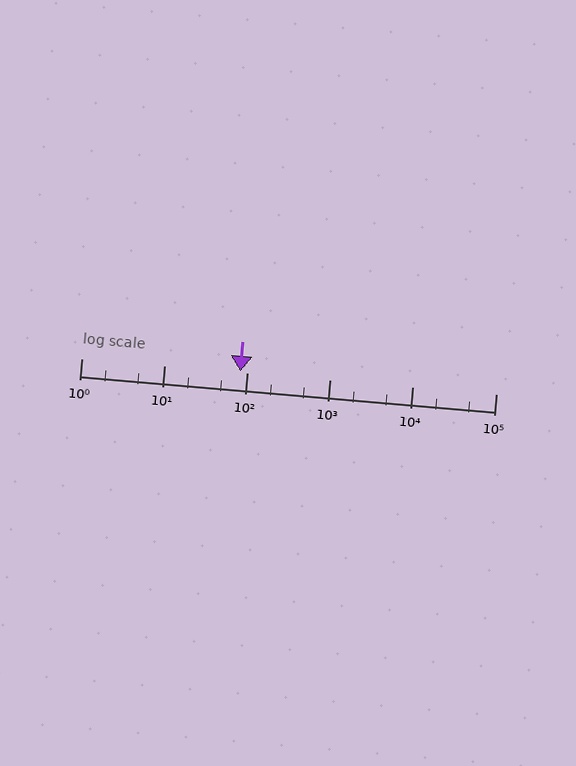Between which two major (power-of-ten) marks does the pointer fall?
The pointer is between 10 and 100.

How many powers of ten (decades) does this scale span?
The scale spans 5 decades, from 1 to 100000.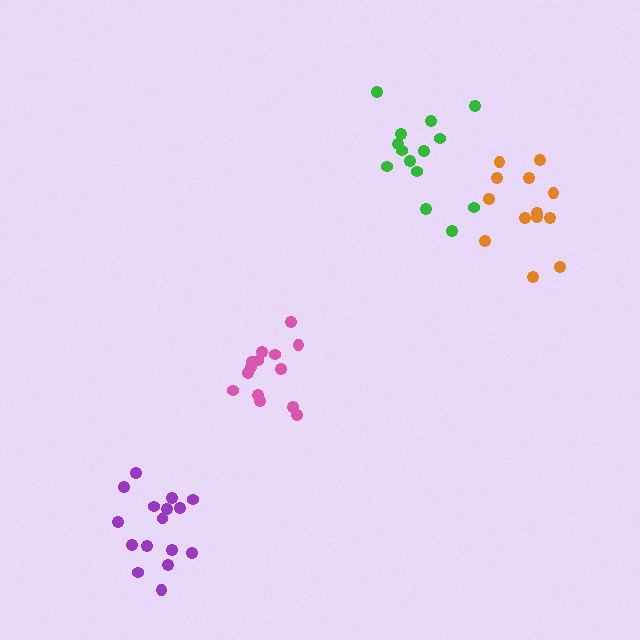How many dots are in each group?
Group 1: 14 dots, Group 2: 14 dots, Group 3: 16 dots, Group 4: 13 dots (57 total).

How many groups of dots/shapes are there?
There are 4 groups.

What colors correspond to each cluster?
The clusters are colored: green, pink, purple, orange.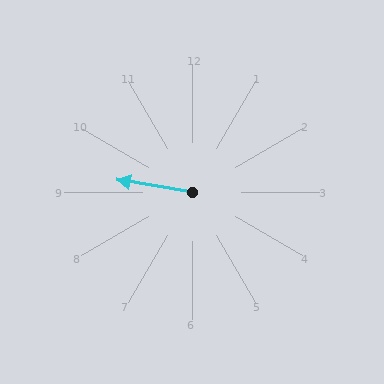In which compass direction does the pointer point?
West.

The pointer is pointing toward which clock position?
Roughly 9 o'clock.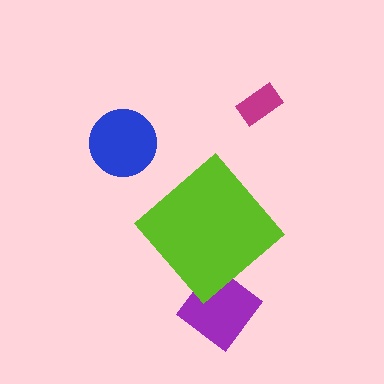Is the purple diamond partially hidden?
Yes, the purple diamond is partially hidden behind the lime diamond.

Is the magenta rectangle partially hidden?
No, the magenta rectangle is fully visible.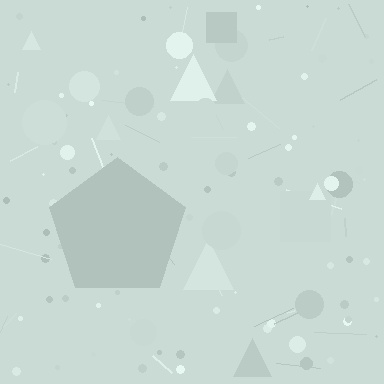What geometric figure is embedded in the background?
A pentagon is embedded in the background.